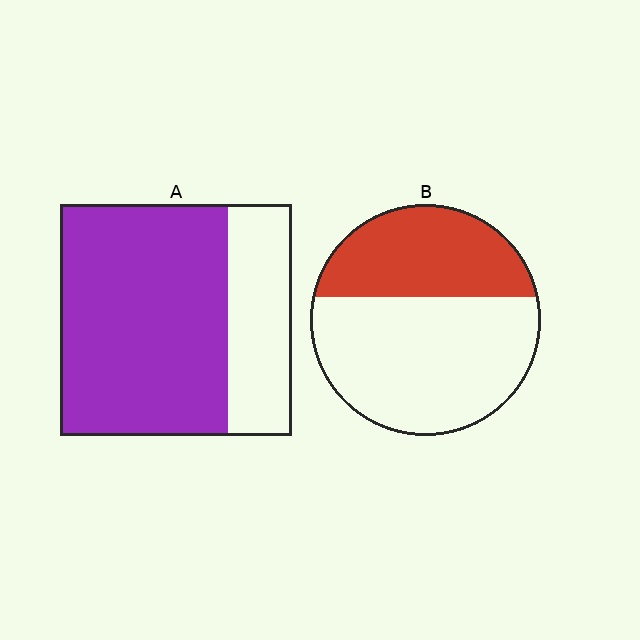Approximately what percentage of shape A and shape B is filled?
A is approximately 70% and B is approximately 35%.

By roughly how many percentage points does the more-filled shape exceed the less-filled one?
By roughly 35 percentage points (A over B).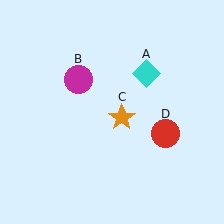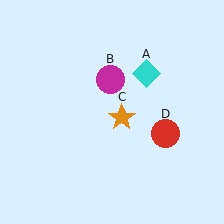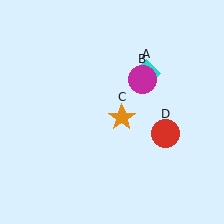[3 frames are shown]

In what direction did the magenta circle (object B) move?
The magenta circle (object B) moved right.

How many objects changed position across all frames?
1 object changed position: magenta circle (object B).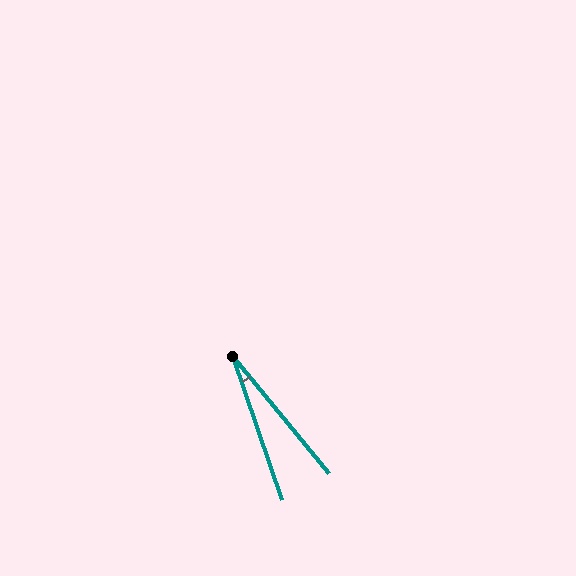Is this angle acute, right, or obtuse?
It is acute.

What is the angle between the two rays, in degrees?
Approximately 20 degrees.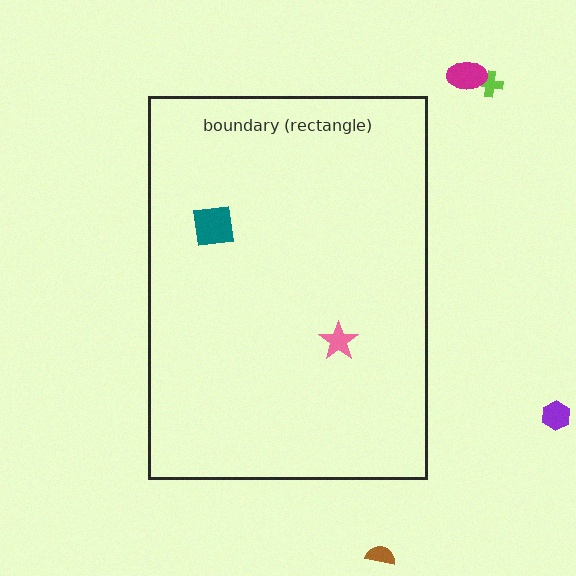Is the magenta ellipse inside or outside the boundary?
Outside.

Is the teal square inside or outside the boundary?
Inside.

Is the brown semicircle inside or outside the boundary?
Outside.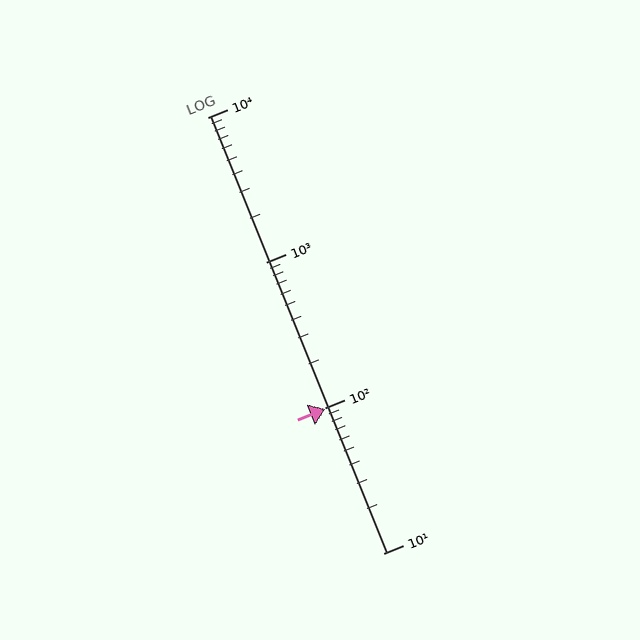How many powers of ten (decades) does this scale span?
The scale spans 3 decades, from 10 to 10000.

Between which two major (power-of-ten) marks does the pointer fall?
The pointer is between 10 and 100.